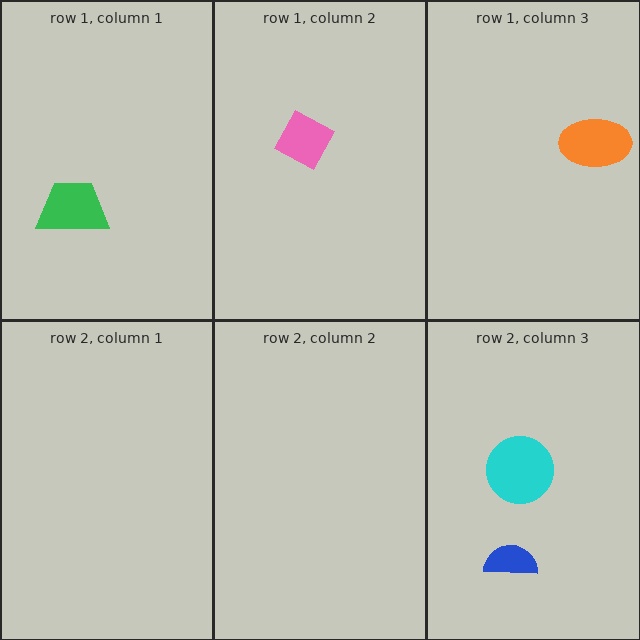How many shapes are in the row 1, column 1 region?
1.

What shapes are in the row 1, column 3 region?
The orange ellipse.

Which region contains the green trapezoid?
The row 1, column 1 region.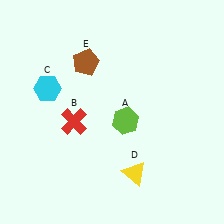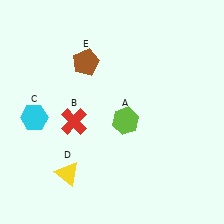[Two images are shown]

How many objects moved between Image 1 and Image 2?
2 objects moved between the two images.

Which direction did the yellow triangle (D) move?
The yellow triangle (D) moved left.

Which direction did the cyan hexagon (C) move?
The cyan hexagon (C) moved down.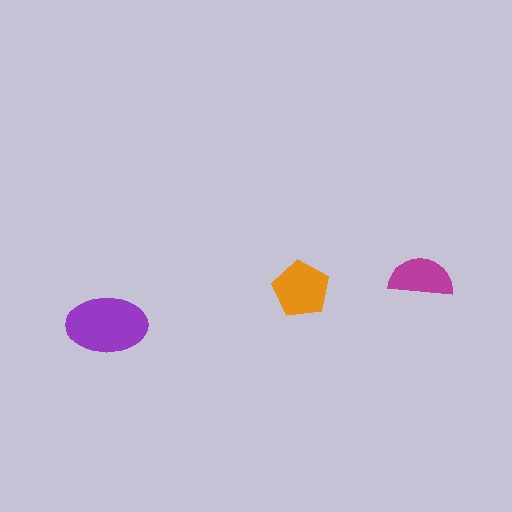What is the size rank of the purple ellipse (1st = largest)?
1st.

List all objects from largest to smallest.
The purple ellipse, the orange pentagon, the magenta semicircle.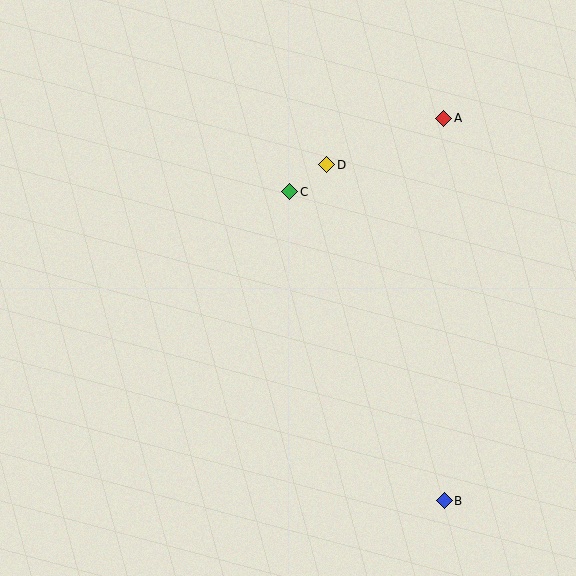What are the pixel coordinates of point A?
Point A is at (444, 118).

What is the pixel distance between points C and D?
The distance between C and D is 46 pixels.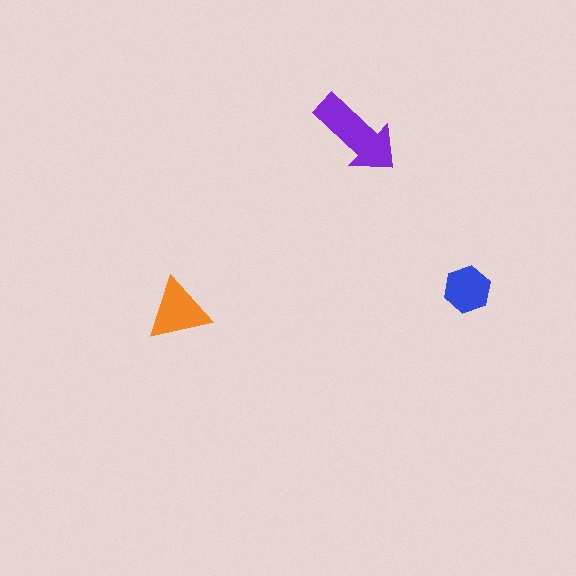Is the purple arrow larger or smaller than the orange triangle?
Larger.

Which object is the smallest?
The blue hexagon.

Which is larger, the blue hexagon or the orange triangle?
The orange triangle.